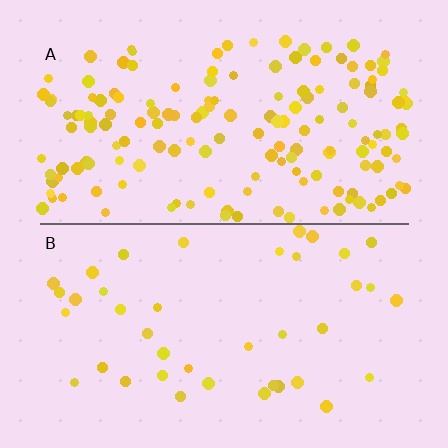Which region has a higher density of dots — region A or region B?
A (the top).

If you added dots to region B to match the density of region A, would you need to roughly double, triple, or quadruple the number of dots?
Approximately quadruple.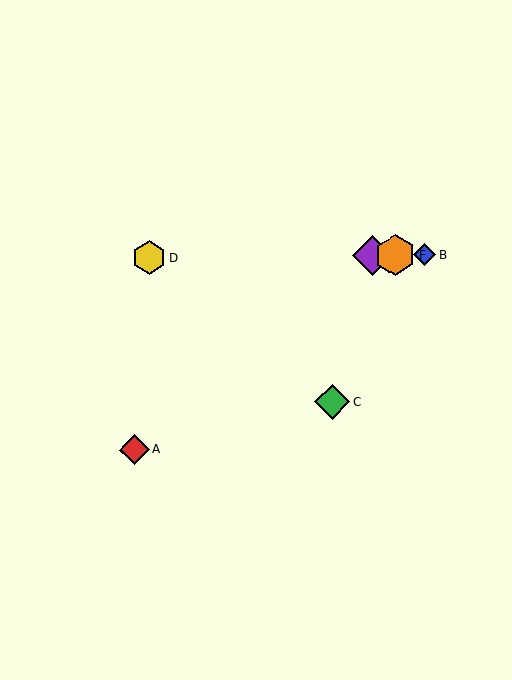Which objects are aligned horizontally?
Objects B, D, E, F are aligned horizontally.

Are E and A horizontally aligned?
No, E is at y≈255 and A is at y≈450.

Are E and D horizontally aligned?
Yes, both are at y≈255.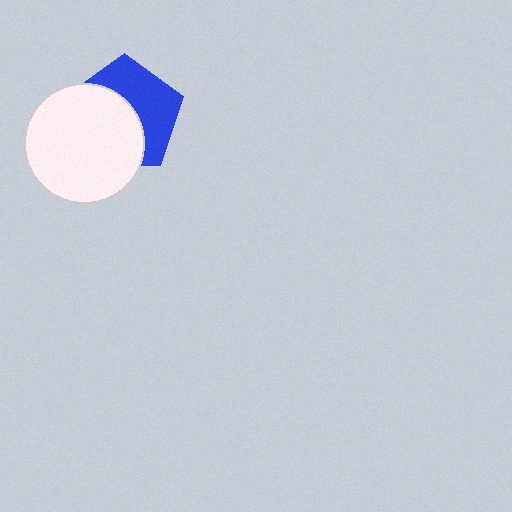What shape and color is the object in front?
The object in front is a white circle.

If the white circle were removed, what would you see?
You would see the complete blue pentagon.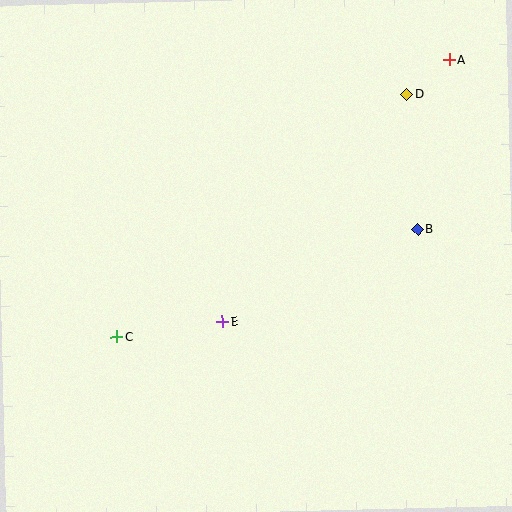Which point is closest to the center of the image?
Point E at (223, 322) is closest to the center.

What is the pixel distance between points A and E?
The distance between A and E is 346 pixels.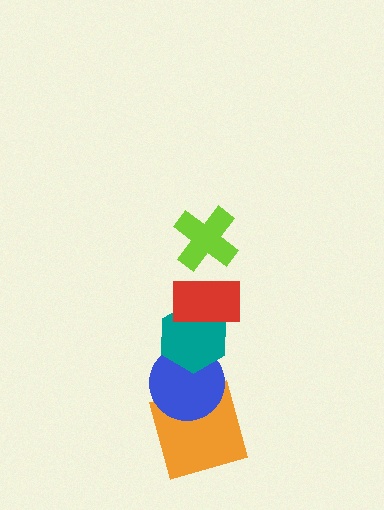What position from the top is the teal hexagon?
The teal hexagon is 3rd from the top.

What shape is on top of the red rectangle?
The lime cross is on top of the red rectangle.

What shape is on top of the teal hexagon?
The red rectangle is on top of the teal hexagon.